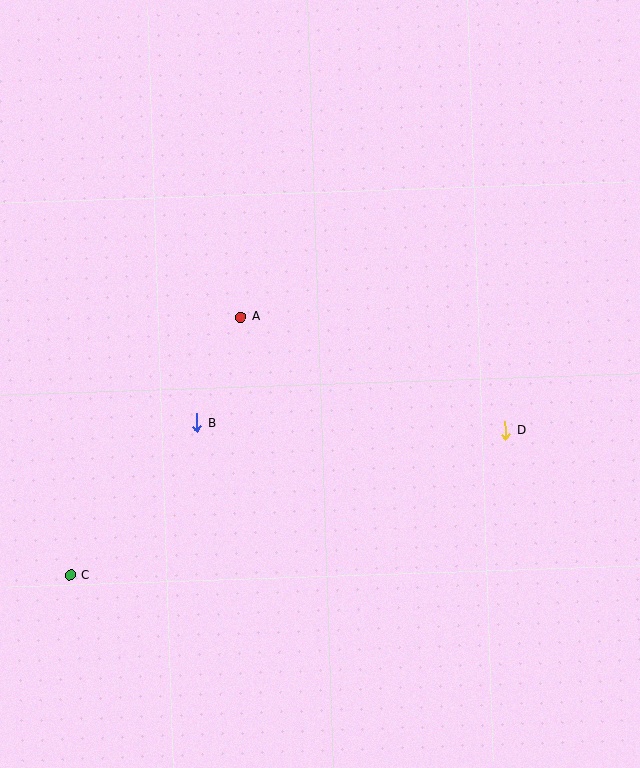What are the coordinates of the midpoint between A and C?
The midpoint between A and C is at (155, 446).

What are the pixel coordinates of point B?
Point B is at (197, 423).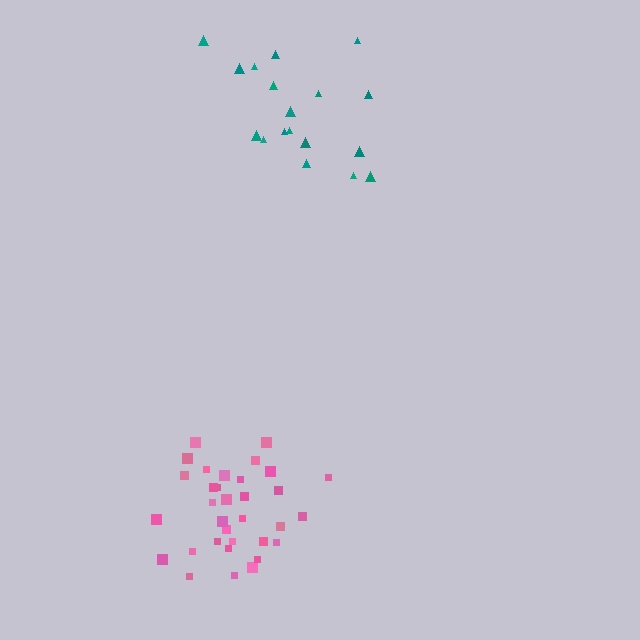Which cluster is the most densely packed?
Pink.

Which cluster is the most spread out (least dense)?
Teal.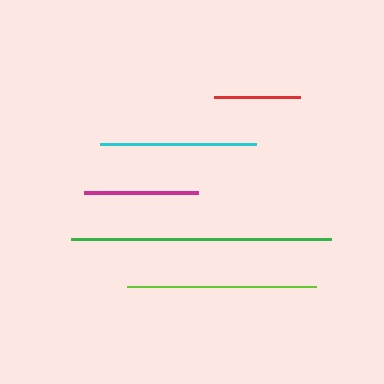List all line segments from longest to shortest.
From longest to shortest: green, lime, cyan, magenta, red.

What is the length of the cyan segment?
The cyan segment is approximately 155 pixels long.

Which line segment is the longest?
The green line is the longest at approximately 260 pixels.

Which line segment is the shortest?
The red line is the shortest at approximately 85 pixels.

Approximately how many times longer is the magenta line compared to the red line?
The magenta line is approximately 1.3 times the length of the red line.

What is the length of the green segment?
The green segment is approximately 260 pixels long.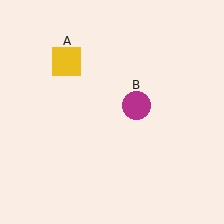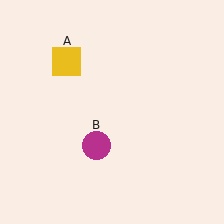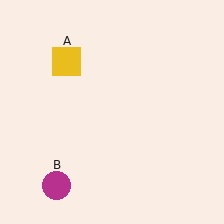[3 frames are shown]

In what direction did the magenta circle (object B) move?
The magenta circle (object B) moved down and to the left.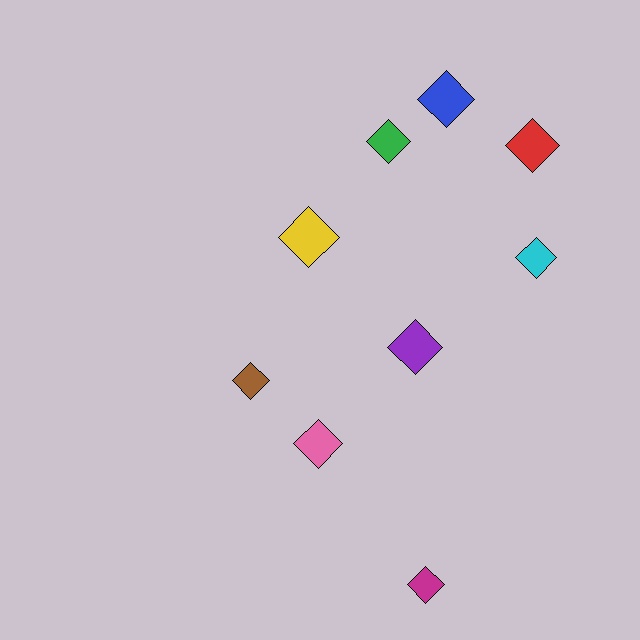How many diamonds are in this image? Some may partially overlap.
There are 9 diamonds.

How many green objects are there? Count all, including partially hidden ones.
There is 1 green object.